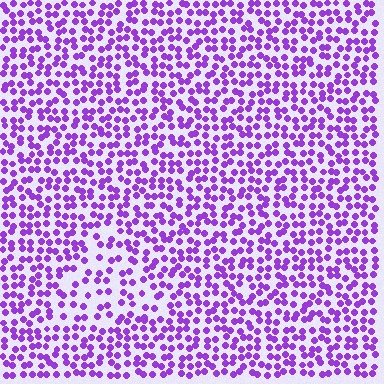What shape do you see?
I see a triangle.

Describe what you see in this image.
The image contains small purple elements arranged at two different densities. A triangle-shaped region is visible where the elements are less densely packed than the surrounding area.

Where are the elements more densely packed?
The elements are more densely packed outside the triangle boundary.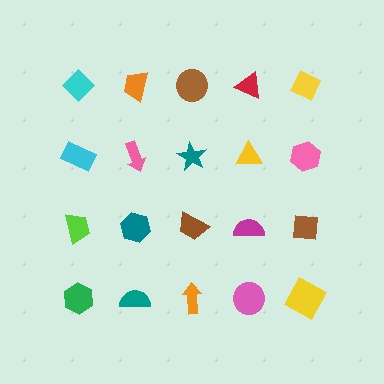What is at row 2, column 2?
A pink arrow.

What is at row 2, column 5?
A pink hexagon.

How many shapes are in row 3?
5 shapes.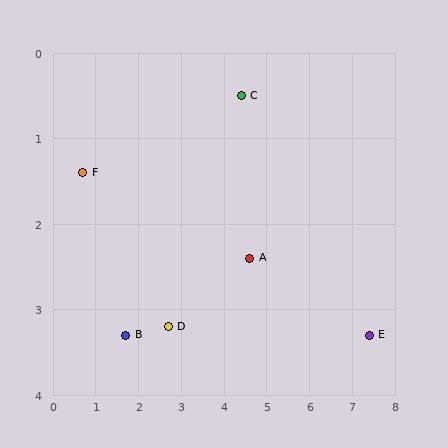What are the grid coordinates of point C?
Point C is at approximately (4.4, 0.5).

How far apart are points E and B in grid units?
Points E and B are about 5.7 grid units apart.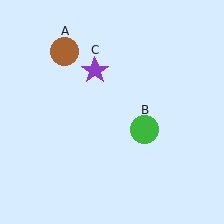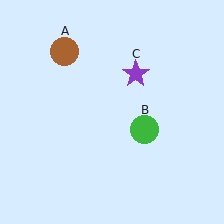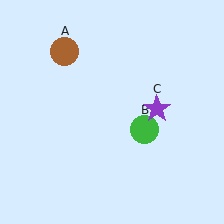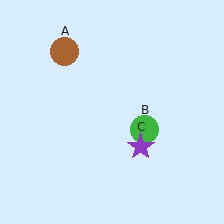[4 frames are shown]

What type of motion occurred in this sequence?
The purple star (object C) rotated clockwise around the center of the scene.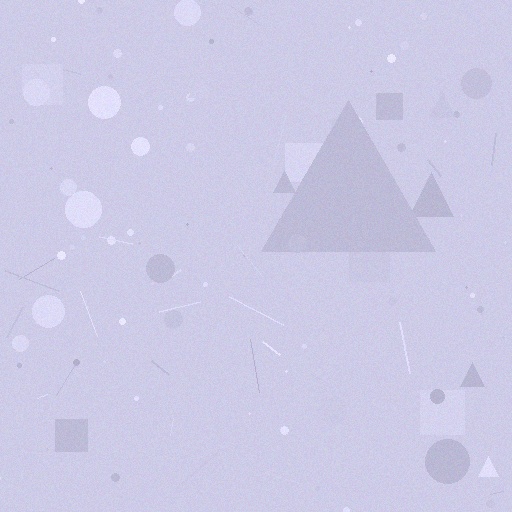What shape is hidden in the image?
A triangle is hidden in the image.